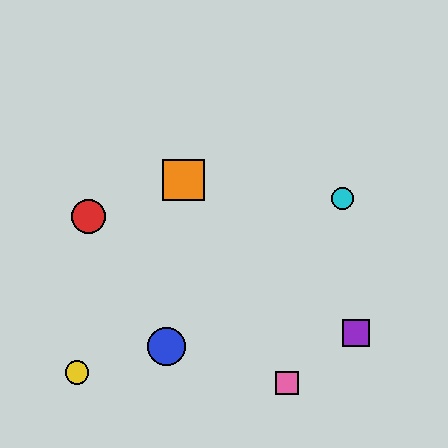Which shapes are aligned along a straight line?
The green circle, the orange square, the pink square are aligned along a straight line.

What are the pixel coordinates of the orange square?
The orange square is at (184, 180).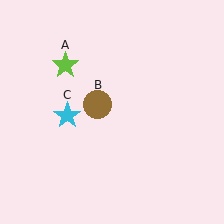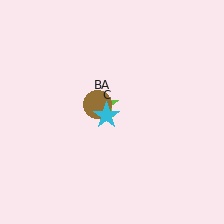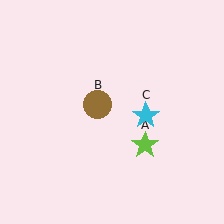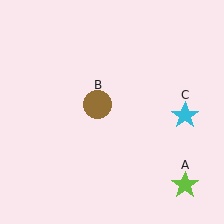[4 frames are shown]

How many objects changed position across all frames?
2 objects changed position: lime star (object A), cyan star (object C).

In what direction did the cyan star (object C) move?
The cyan star (object C) moved right.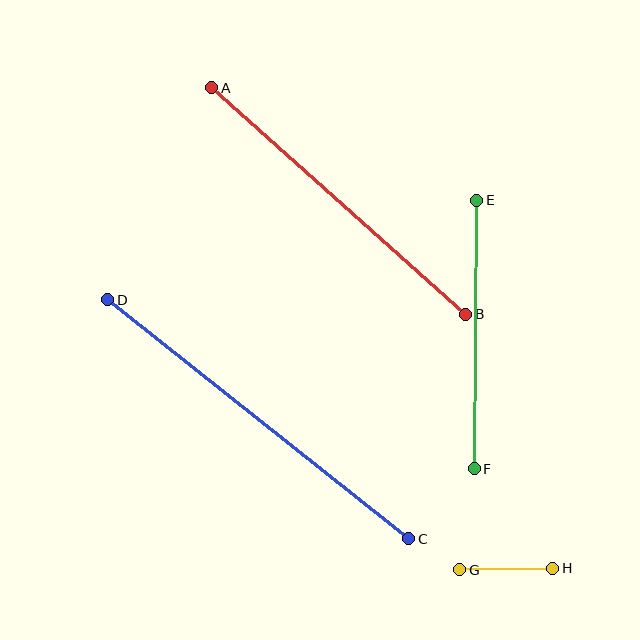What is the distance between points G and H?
The distance is approximately 93 pixels.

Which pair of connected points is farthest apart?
Points C and D are farthest apart.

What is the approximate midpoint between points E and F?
The midpoint is at approximately (475, 334) pixels.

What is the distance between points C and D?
The distance is approximately 384 pixels.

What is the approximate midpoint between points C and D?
The midpoint is at approximately (258, 419) pixels.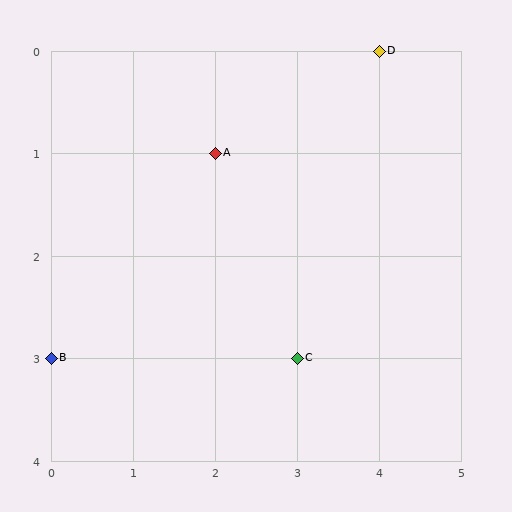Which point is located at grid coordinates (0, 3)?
Point B is at (0, 3).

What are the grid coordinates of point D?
Point D is at grid coordinates (4, 0).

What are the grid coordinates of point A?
Point A is at grid coordinates (2, 1).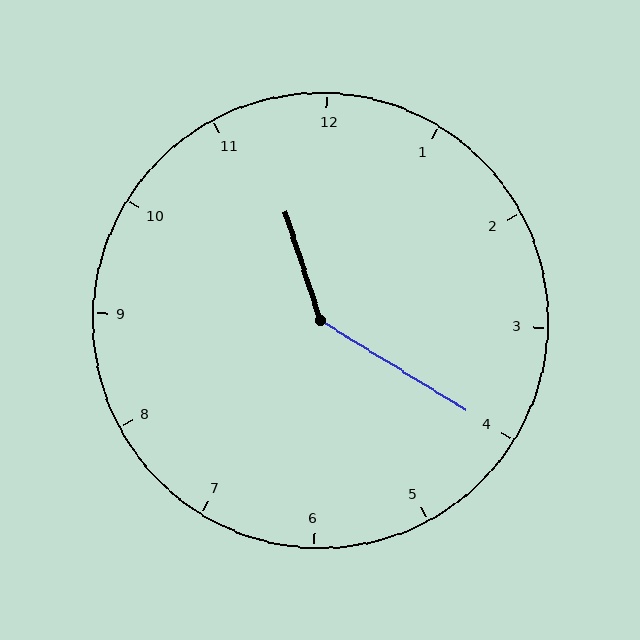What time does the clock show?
11:20.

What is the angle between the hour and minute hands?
Approximately 140 degrees.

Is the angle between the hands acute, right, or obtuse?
It is obtuse.